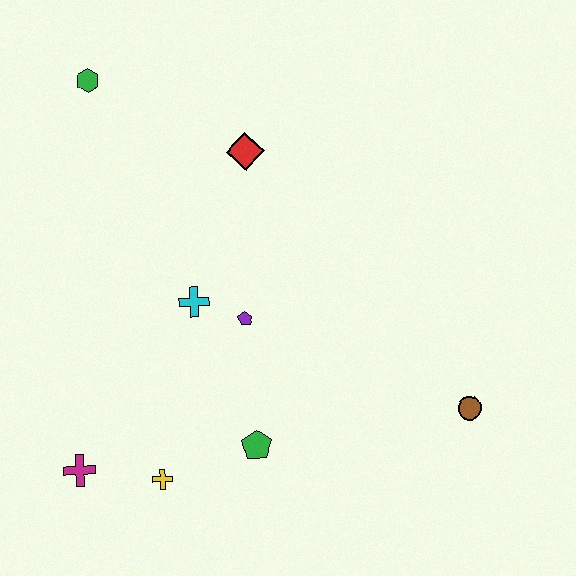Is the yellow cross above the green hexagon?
No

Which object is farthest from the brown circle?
The green hexagon is farthest from the brown circle.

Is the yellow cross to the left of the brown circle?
Yes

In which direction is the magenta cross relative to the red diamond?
The magenta cross is below the red diamond.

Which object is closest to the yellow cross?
The magenta cross is closest to the yellow cross.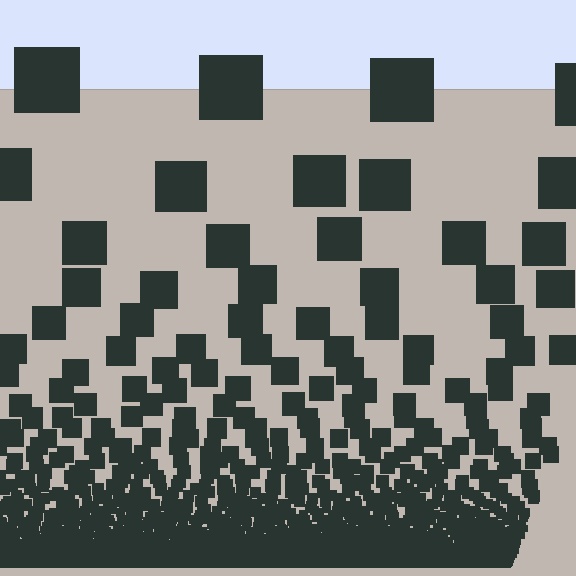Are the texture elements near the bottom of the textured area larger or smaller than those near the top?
Smaller. The gradient is inverted — elements near the bottom are smaller and denser.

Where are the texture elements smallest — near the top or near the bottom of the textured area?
Near the bottom.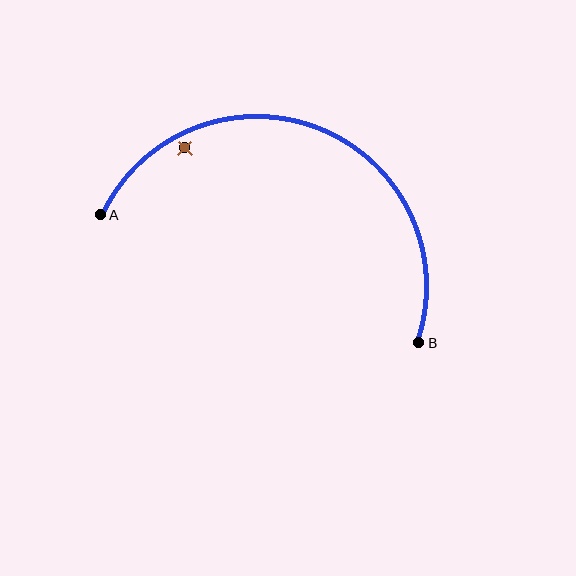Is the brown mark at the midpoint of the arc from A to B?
No — the brown mark does not lie on the arc at all. It sits slightly inside the curve.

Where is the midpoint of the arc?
The arc midpoint is the point on the curve farthest from the straight line joining A and B. It sits above that line.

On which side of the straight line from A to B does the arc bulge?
The arc bulges above the straight line connecting A and B.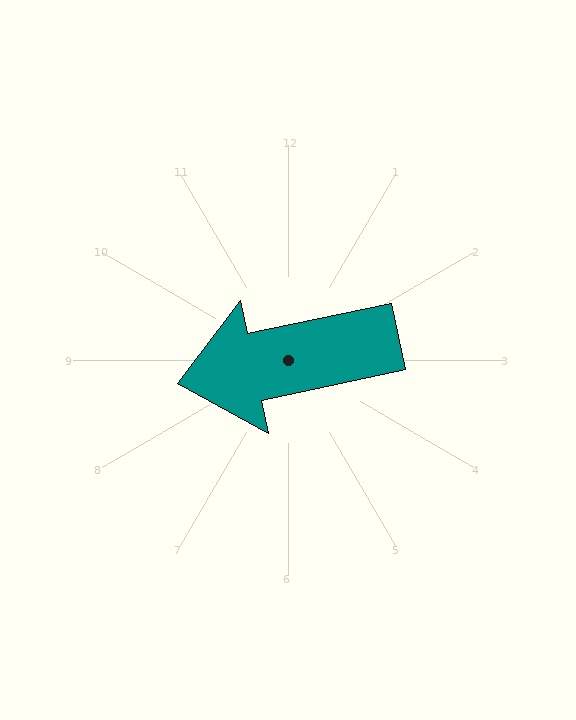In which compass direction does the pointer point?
West.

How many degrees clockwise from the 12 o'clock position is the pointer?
Approximately 258 degrees.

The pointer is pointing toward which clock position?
Roughly 9 o'clock.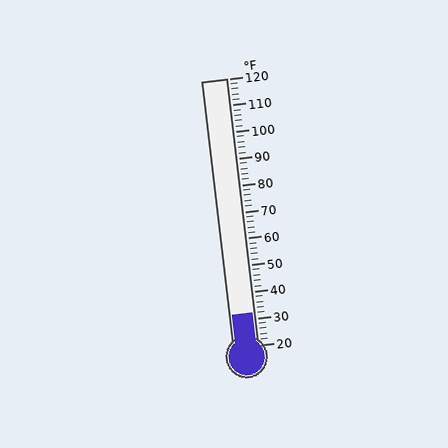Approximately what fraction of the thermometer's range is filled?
The thermometer is filled to approximately 10% of its range.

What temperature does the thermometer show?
The thermometer shows approximately 32°F.